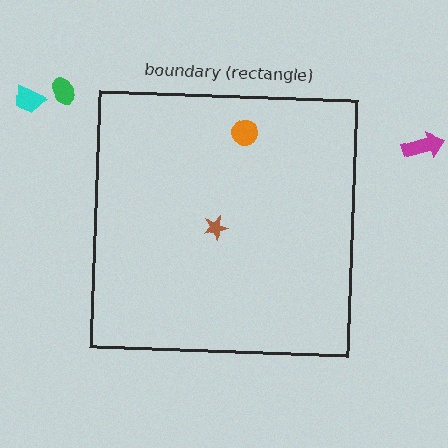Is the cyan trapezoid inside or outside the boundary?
Outside.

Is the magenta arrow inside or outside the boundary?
Outside.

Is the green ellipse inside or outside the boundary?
Outside.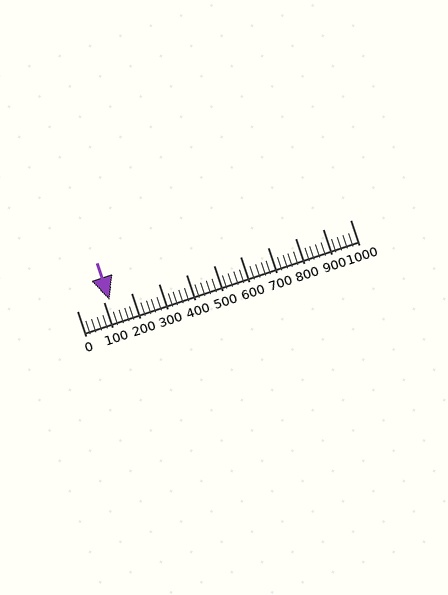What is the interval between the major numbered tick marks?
The major tick marks are spaced 100 units apart.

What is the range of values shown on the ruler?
The ruler shows values from 0 to 1000.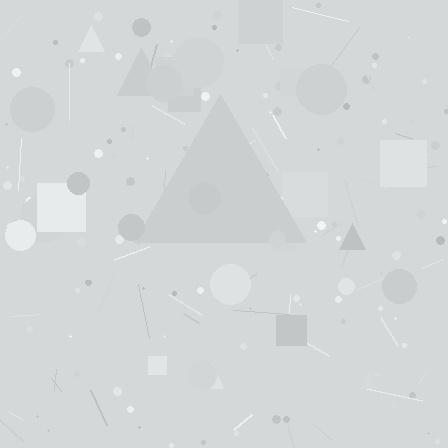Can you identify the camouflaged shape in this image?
The camouflaged shape is a triangle.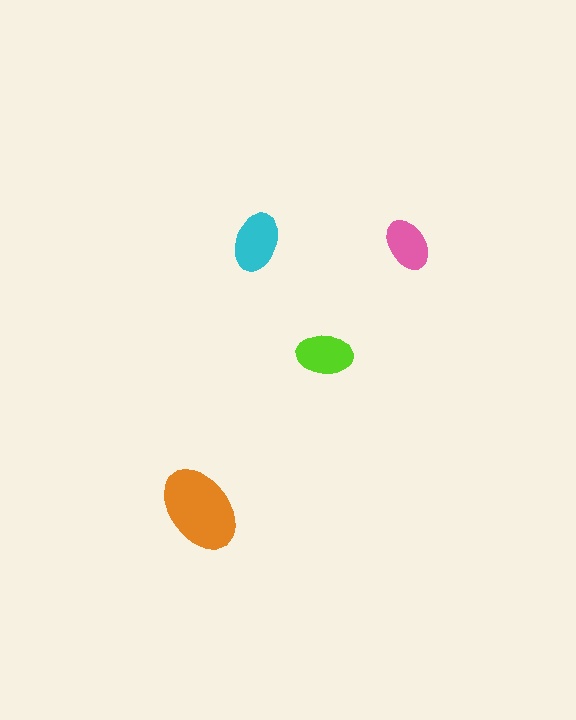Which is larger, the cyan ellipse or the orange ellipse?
The orange one.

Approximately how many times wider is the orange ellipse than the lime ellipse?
About 1.5 times wider.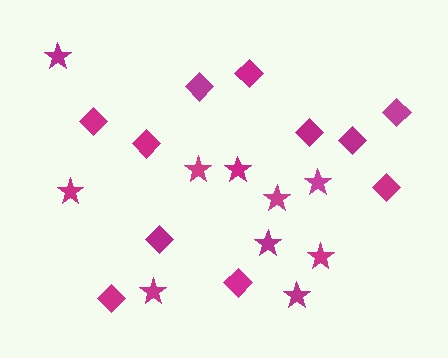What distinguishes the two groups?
There are 2 groups: one group of diamonds (11) and one group of stars (10).